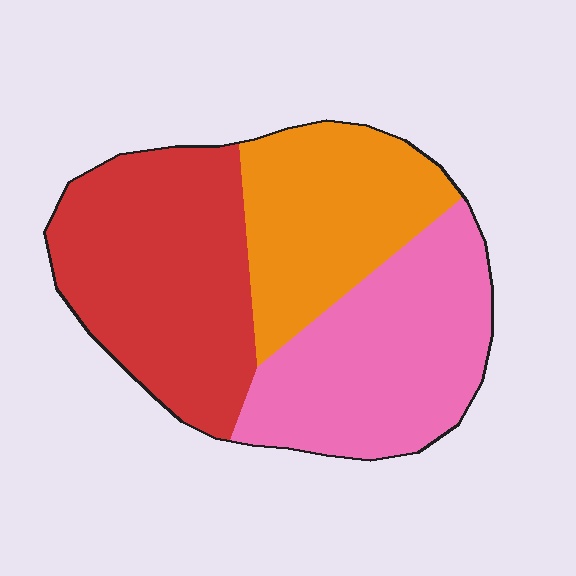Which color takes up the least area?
Orange, at roughly 25%.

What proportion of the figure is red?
Red takes up between a third and a half of the figure.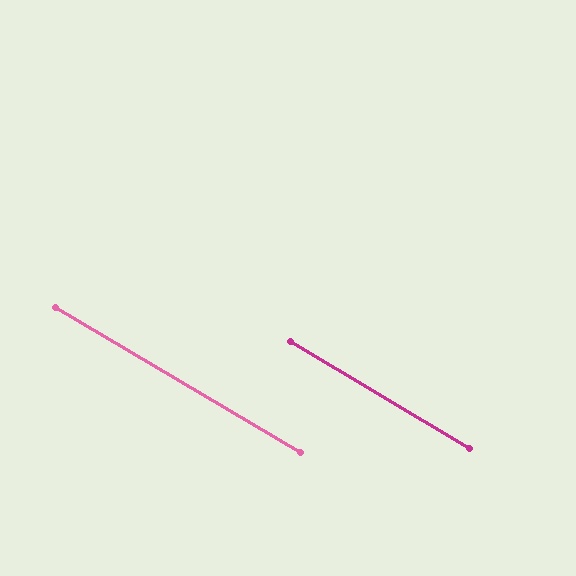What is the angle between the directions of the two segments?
Approximately 0 degrees.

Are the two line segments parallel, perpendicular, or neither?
Parallel — their directions differ by only 0.5°.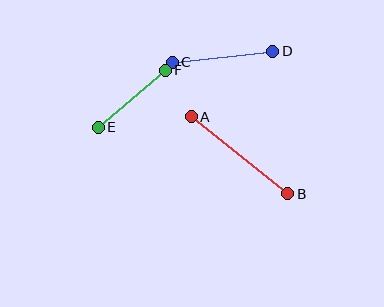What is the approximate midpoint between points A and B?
The midpoint is at approximately (240, 155) pixels.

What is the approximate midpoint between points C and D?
The midpoint is at approximately (222, 57) pixels.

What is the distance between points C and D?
The distance is approximately 101 pixels.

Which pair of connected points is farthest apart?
Points A and B are farthest apart.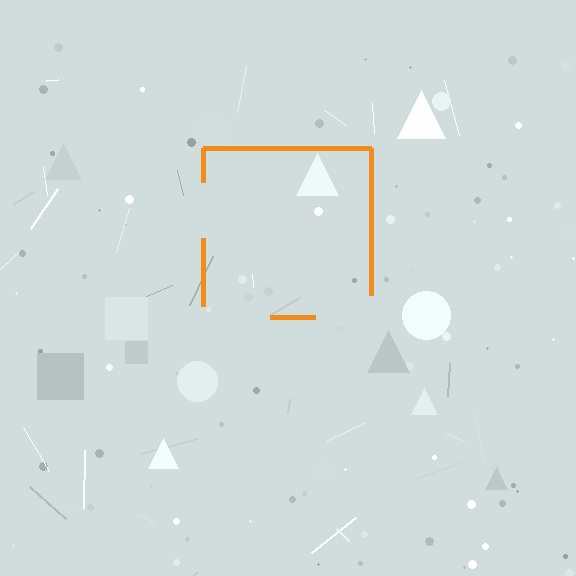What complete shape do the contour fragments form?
The contour fragments form a square.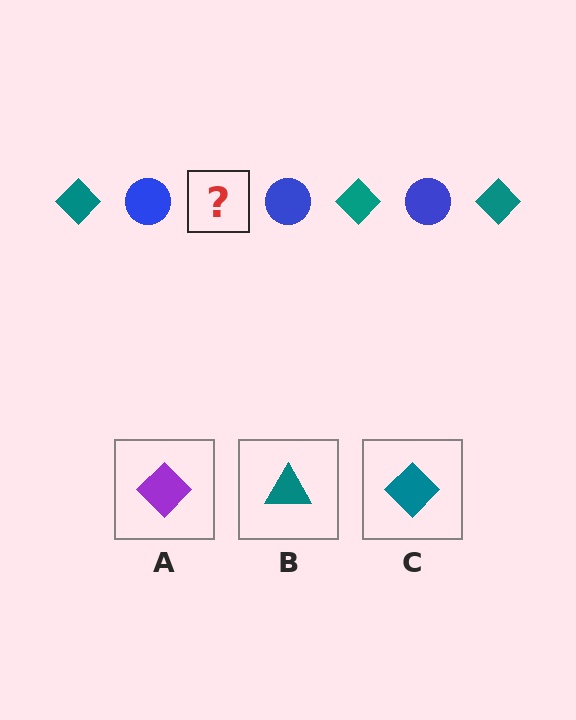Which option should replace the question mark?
Option C.